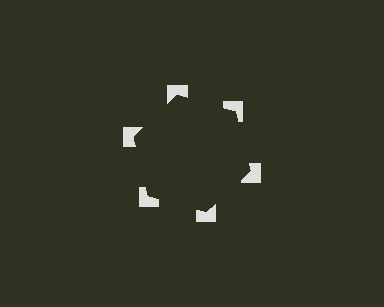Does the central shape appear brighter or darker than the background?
It typically appears slightly darker than the background, even though no actual brightness change is drawn.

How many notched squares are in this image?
There are 6 — one at each vertex of the illusory hexagon.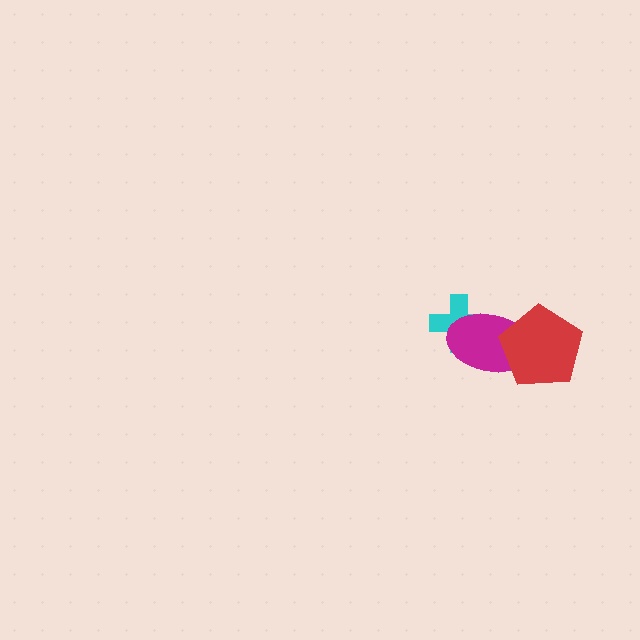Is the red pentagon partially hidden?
No, no other shape covers it.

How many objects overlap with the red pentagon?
1 object overlaps with the red pentagon.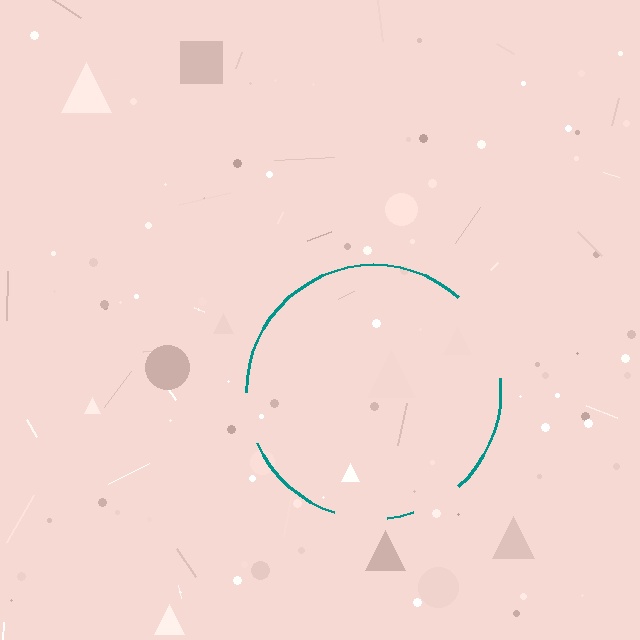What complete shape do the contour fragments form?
The contour fragments form a circle.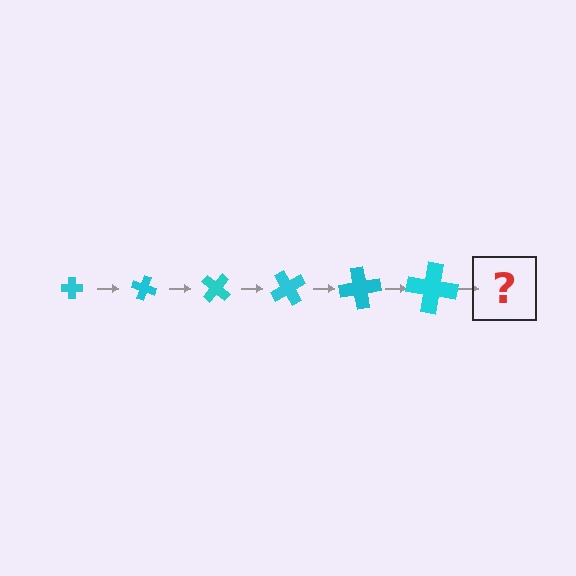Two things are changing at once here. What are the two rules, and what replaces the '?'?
The two rules are that the cross grows larger each step and it rotates 20 degrees each step. The '?' should be a cross, larger than the previous one and rotated 120 degrees from the start.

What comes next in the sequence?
The next element should be a cross, larger than the previous one and rotated 120 degrees from the start.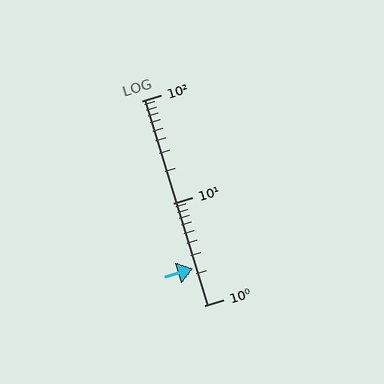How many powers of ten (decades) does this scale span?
The scale spans 2 decades, from 1 to 100.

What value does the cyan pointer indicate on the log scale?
The pointer indicates approximately 2.3.